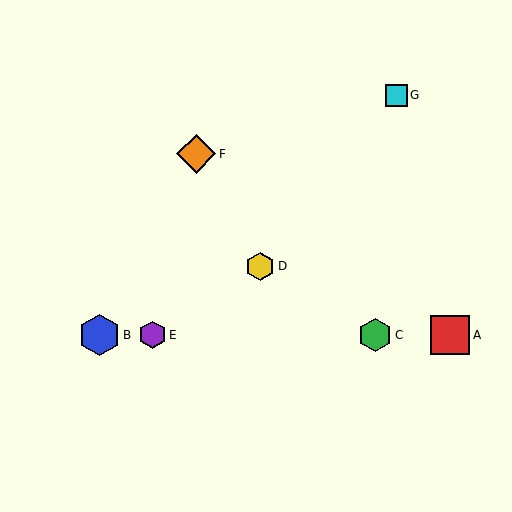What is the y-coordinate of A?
Object A is at y≈335.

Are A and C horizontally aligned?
Yes, both are at y≈335.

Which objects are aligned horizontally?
Objects A, B, C, E are aligned horizontally.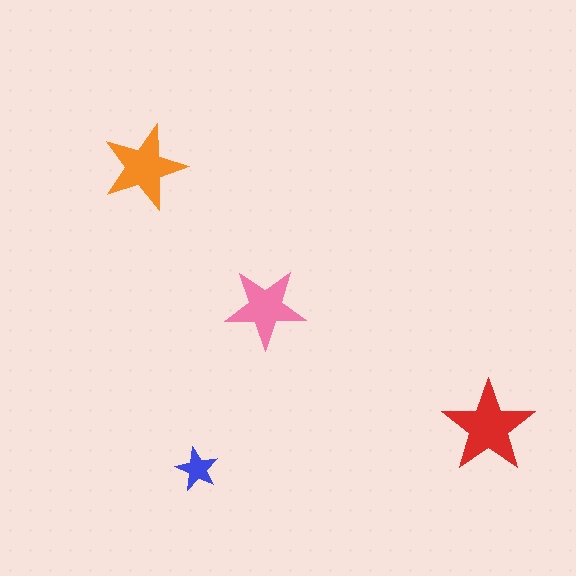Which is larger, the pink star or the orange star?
The orange one.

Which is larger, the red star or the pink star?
The red one.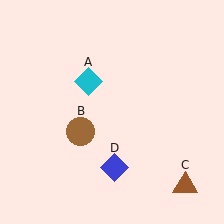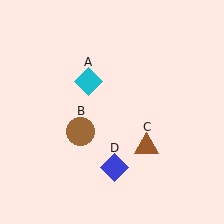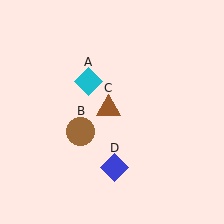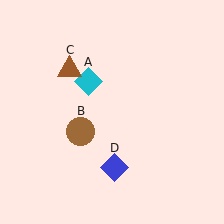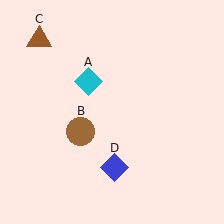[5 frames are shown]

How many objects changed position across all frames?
1 object changed position: brown triangle (object C).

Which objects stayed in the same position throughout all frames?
Cyan diamond (object A) and brown circle (object B) and blue diamond (object D) remained stationary.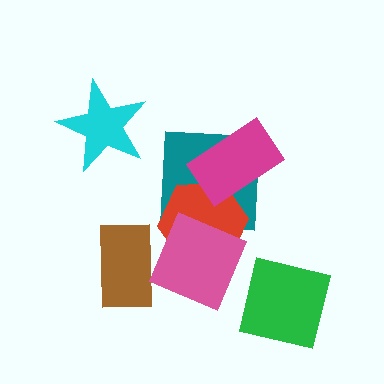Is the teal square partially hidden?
Yes, it is partially covered by another shape.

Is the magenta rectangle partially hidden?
No, no other shape covers it.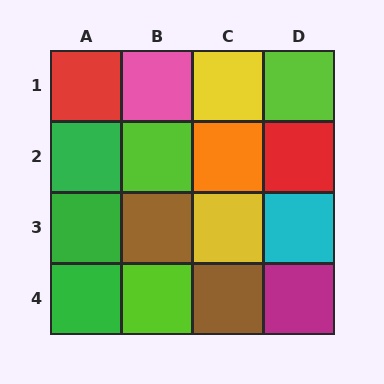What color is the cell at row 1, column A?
Red.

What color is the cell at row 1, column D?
Lime.